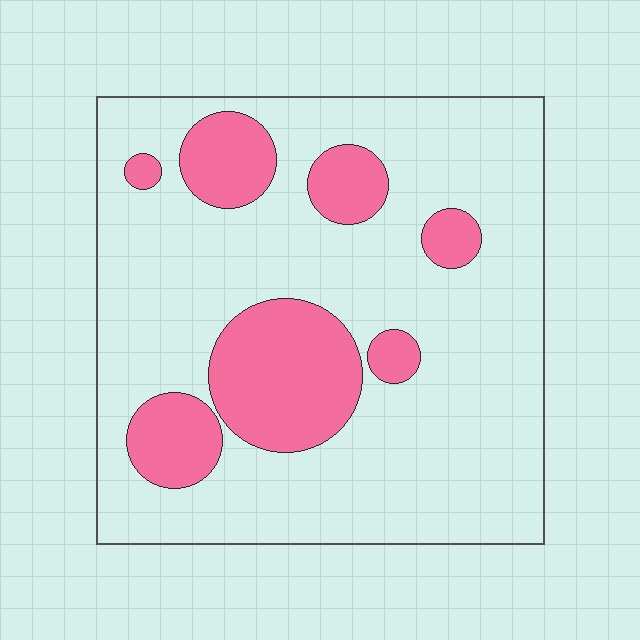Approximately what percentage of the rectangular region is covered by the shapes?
Approximately 20%.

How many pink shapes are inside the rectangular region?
7.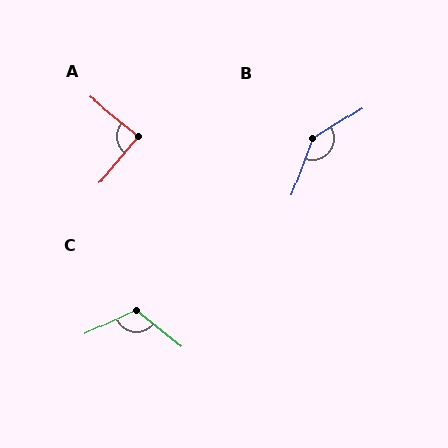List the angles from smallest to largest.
A (89°), C (116°), B (142°).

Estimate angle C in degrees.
Approximately 116 degrees.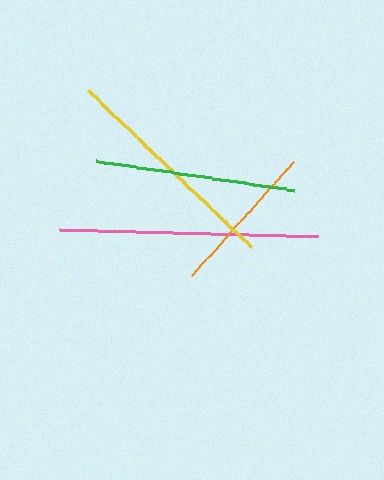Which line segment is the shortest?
The orange line is the shortest at approximately 153 pixels.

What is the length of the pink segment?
The pink segment is approximately 259 pixels long.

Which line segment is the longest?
The pink line is the longest at approximately 259 pixels.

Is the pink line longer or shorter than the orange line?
The pink line is longer than the orange line.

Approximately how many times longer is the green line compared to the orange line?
The green line is approximately 1.3 times the length of the orange line.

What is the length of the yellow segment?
The yellow segment is approximately 225 pixels long.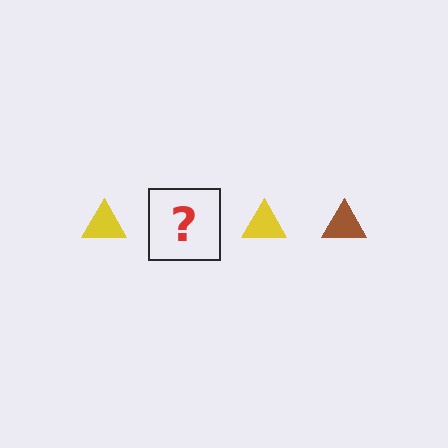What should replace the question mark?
The question mark should be replaced with a brown triangle.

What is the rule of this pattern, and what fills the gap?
The rule is that the pattern cycles through yellow, brown triangles. The gap should be filled with a brown triangle.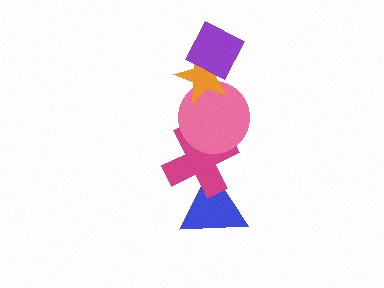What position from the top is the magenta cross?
The magenta cross is 4th from the top.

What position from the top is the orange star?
The orange star is 2nd from the top.